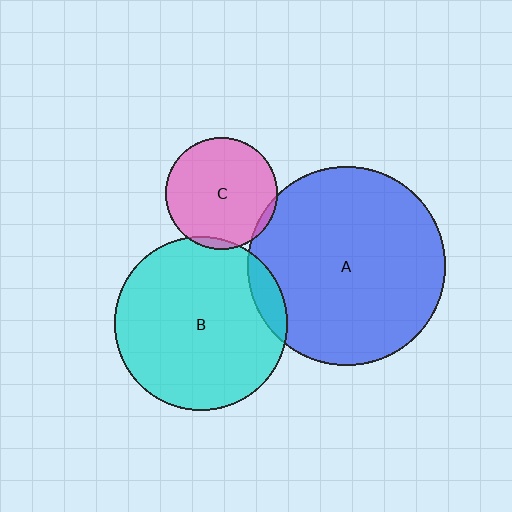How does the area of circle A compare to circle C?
Approximately 3.1 times.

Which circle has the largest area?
Circle A (blue).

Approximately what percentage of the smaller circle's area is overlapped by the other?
Approximately 5%.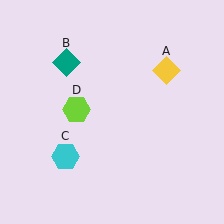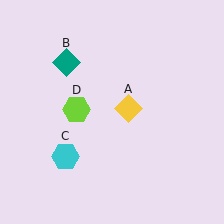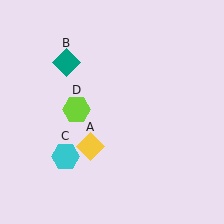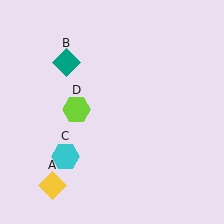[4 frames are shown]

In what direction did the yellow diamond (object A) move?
The yellow diamond (object A) moved down and to the left.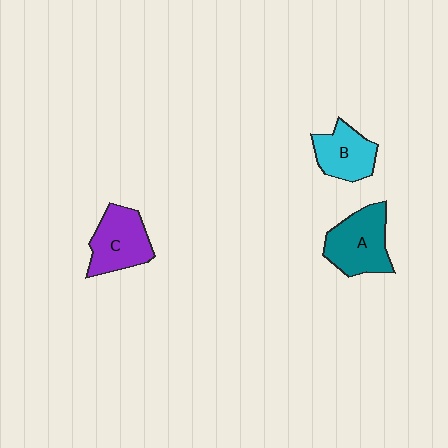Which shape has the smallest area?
Shape B (cyan).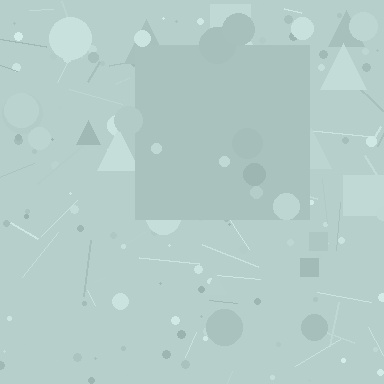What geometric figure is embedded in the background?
A square is embedded in the background.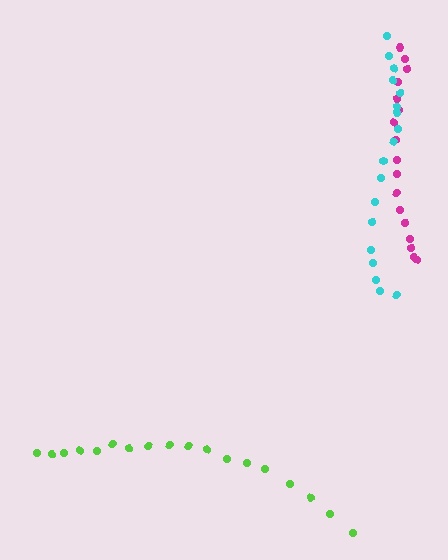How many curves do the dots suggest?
There are 3 distinct paths.